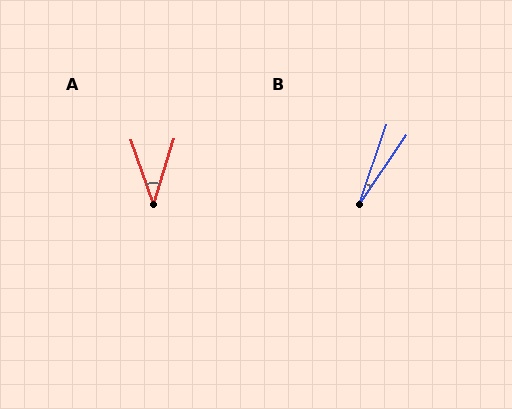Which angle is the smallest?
B, at approximately 15 degrees.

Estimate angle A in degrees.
Approximately 36 degrees.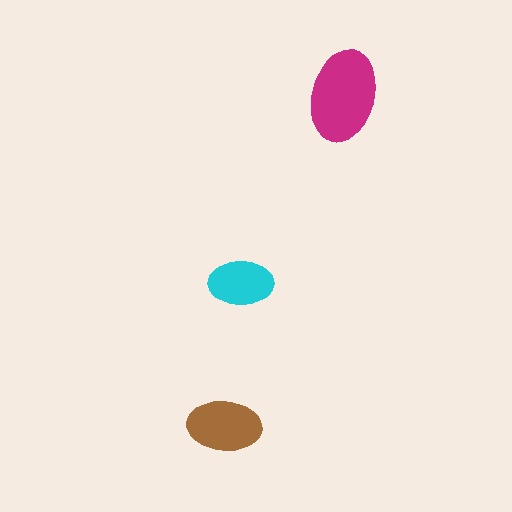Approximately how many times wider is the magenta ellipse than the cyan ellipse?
About 1.5 times wider.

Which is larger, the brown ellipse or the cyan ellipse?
The brown one.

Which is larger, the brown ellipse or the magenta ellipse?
The magenta one.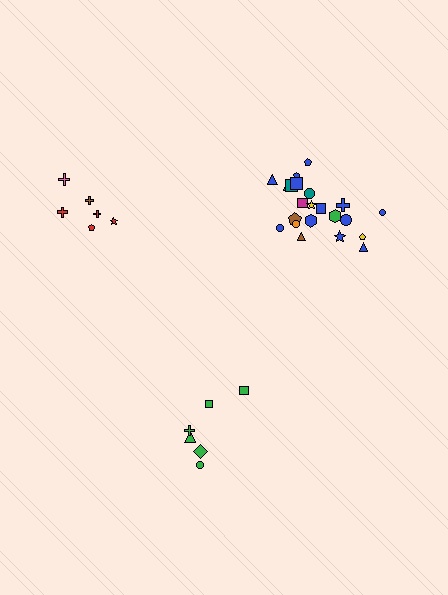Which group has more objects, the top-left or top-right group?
The top-right group.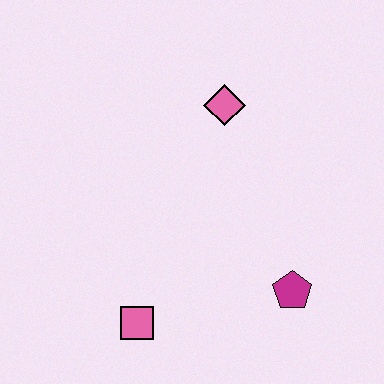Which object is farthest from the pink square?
The pink diamond is farthest from the pink square.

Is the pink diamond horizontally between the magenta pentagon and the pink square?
Yes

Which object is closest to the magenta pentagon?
The pink square is closest to the magenta pentagon.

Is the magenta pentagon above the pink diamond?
No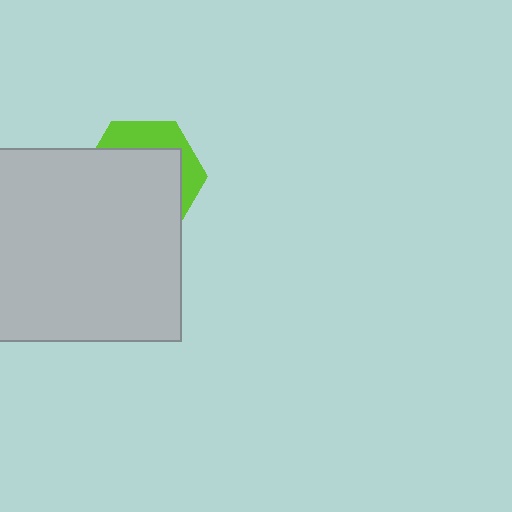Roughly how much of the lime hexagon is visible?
A small part of it is visible (roughly 30%).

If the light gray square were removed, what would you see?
You would see the complete lime hexagon.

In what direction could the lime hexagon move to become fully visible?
The lime hexagon could move up. That would shift it out from behind the light gray square entirely.